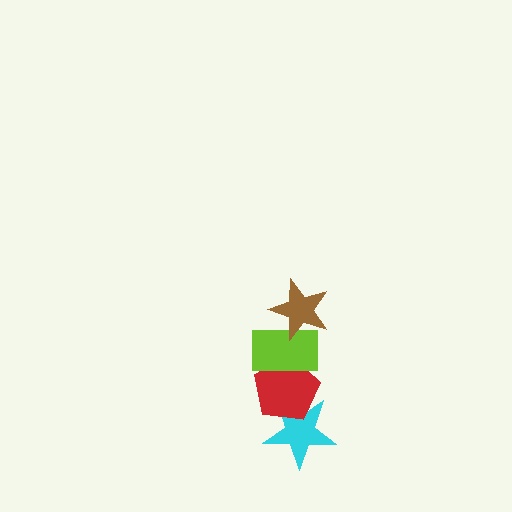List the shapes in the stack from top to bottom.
From top to bottom: the brown star, the lime rectangle, the red pentagon, the cyan star.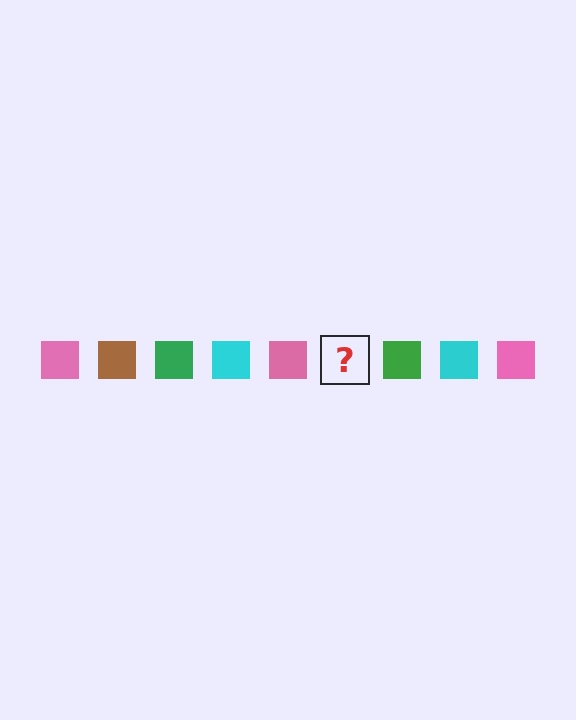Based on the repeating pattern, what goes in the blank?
The blank should be a brown square.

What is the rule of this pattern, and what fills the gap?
The rule is that the pattern cycles through pink, brown, green, cyan squares. The gap should be filled with a brown square.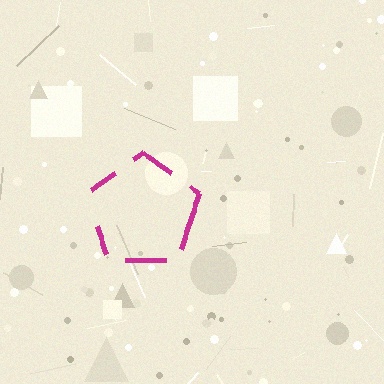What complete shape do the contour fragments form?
The contour fragments form a pentagon.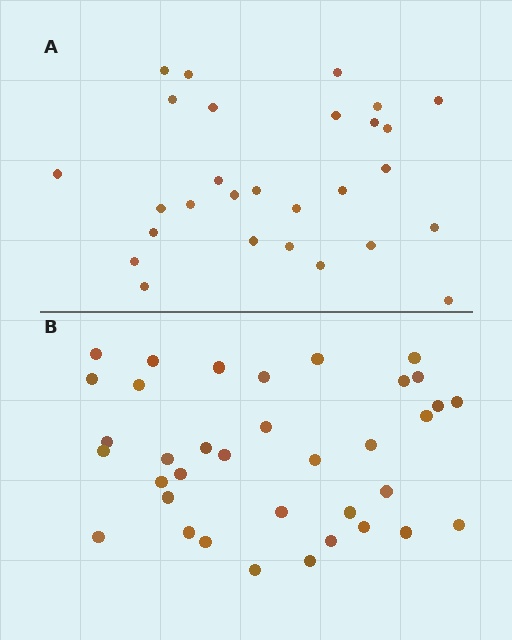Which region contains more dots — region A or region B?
Region B (the bottom region) has more dots.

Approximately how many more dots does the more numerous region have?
Region B has roughly 8 or so more dots than region A.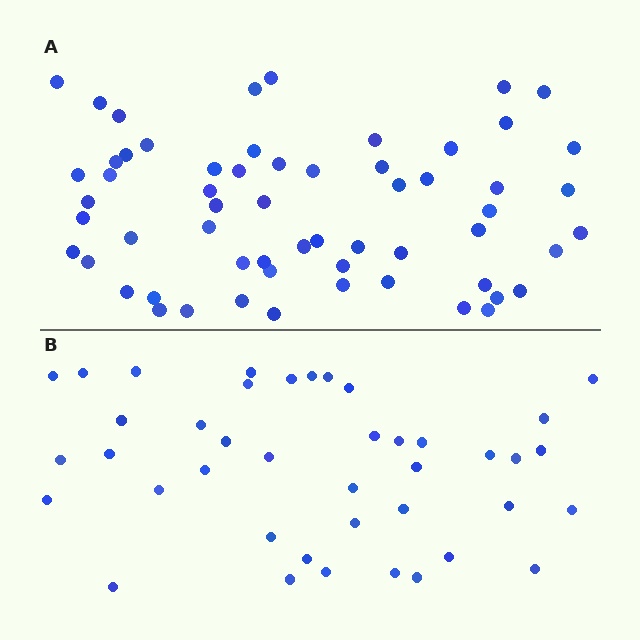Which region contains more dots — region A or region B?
Region A (the top region) has more dots.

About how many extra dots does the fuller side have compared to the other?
Region A has approximately 20 more dots than region B.